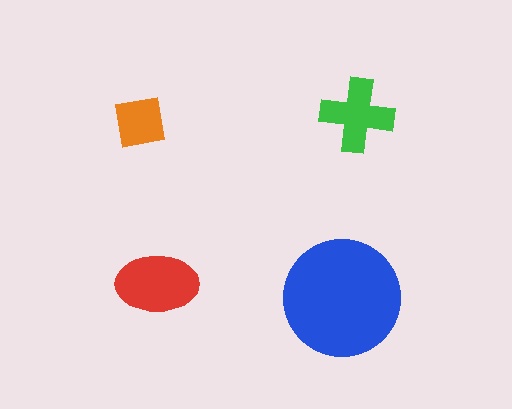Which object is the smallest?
The orange square.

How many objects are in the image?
There are 4 objects in the image.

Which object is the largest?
The blue circle.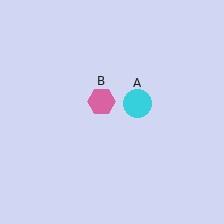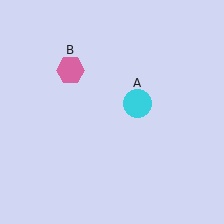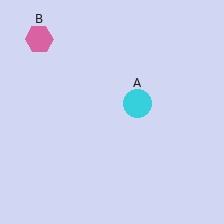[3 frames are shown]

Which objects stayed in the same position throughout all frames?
Cyan circle (object A) remained stationary.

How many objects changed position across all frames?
1 object changed position: pink hexagon (object B).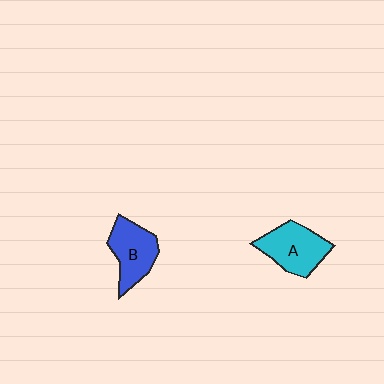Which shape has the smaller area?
Shape B (blue).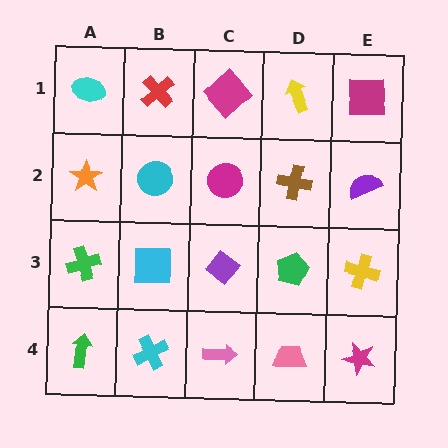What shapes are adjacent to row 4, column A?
A green cross (row 3, column A), a cyan cross (row 4, column B).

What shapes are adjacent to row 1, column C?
A magenta circle (row 2, column C), a red cross (row 1, column B), a yellow arrow (row 1, column D).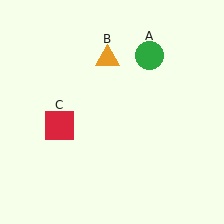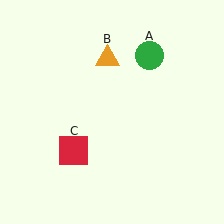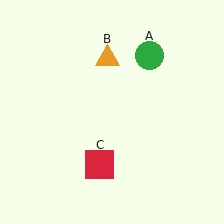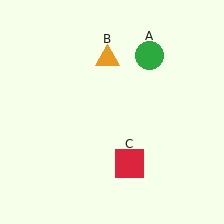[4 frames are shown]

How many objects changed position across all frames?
1 object changed position: red square (object C).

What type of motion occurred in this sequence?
The red square (object C) rotated counterclockwise around the center of the scene.